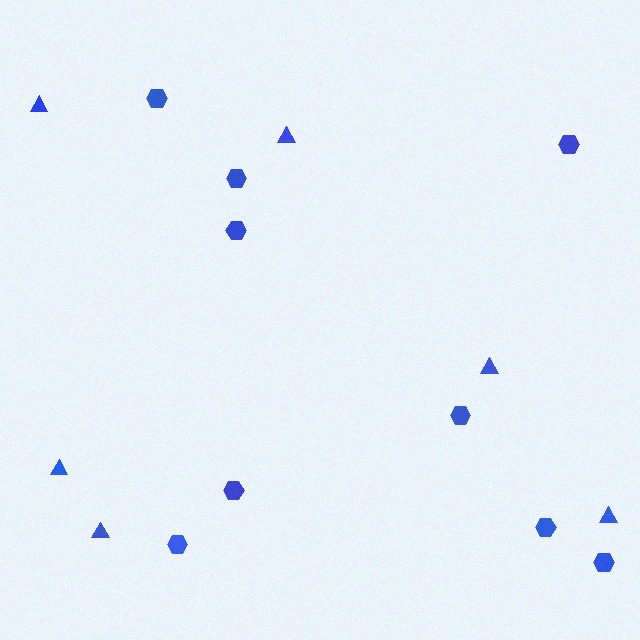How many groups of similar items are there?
There are 2 groups: one group of triangles (6) and one group of hexagons (9).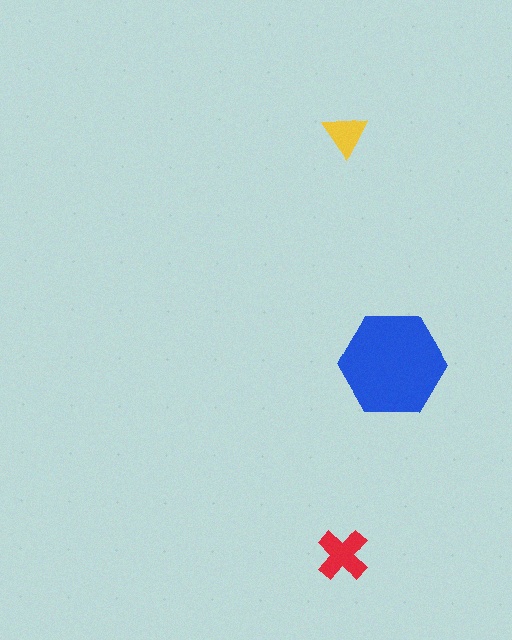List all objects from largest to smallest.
The blue hexagon, the red cross, the yellow triangle.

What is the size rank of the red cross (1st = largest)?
2nd.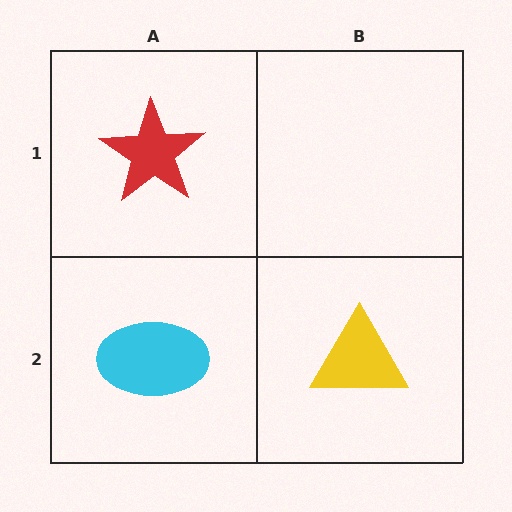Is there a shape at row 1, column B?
No, that cell is empty.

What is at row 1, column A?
A red star.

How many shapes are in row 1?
1 shape.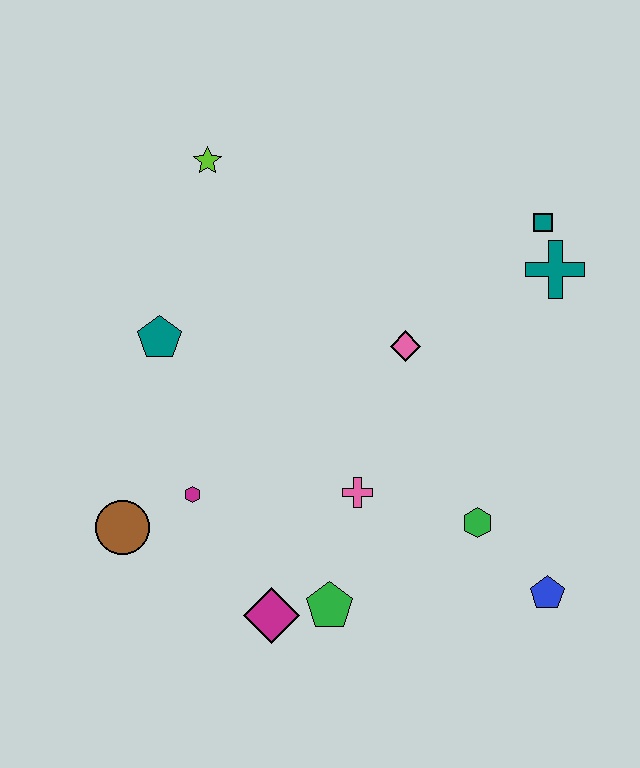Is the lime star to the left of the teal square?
Yes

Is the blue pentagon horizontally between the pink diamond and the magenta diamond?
No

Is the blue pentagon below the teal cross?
Yes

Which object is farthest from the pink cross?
The lime star is farthest from the pink cross.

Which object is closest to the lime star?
The teal pentagon is closest to the lime star.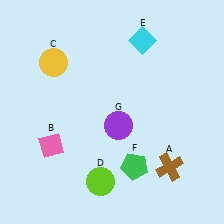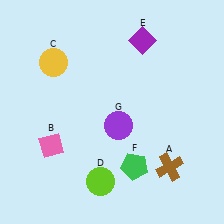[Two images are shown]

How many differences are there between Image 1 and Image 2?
There is 1 difference between the two images.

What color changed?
The diamond (E) changed from cyan in Image 1 to purple in Image 2.